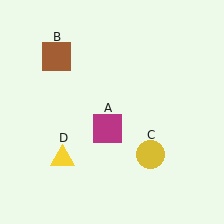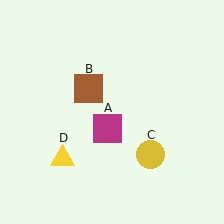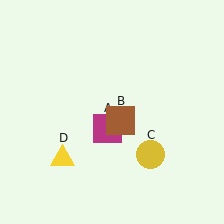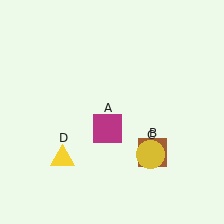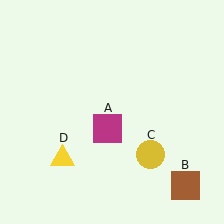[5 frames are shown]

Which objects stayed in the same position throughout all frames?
Magenta square (object A) and yellow circle (object C) and yellow triangle (object D) remained stationary.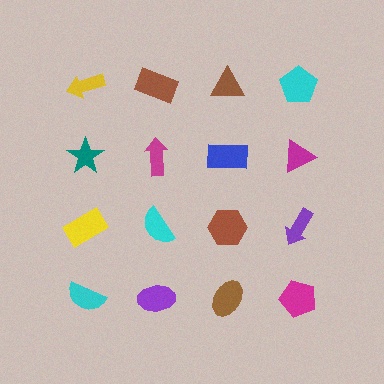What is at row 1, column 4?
A cyan pentagon.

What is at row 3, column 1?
A yellow rectangle.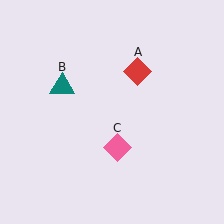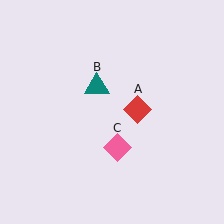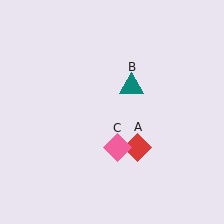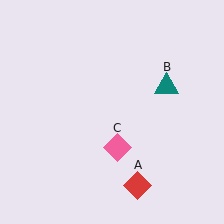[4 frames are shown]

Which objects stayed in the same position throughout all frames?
Pink diamond (object C) remained stationary.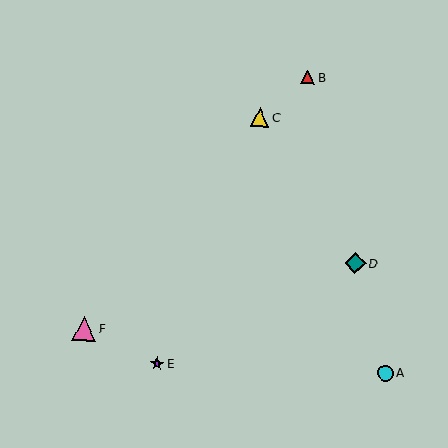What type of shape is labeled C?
Shape C is a yellow triangle.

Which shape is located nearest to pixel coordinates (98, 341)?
The pink triangle (labeled F) at (84, 329) is nearest to that location.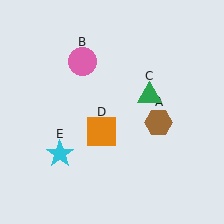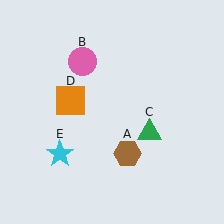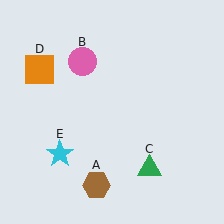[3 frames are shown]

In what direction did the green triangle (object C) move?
The green triangle (object C) moved down.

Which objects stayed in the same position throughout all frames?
Pink circle (object B) and cyan star (object E) remained stationary.